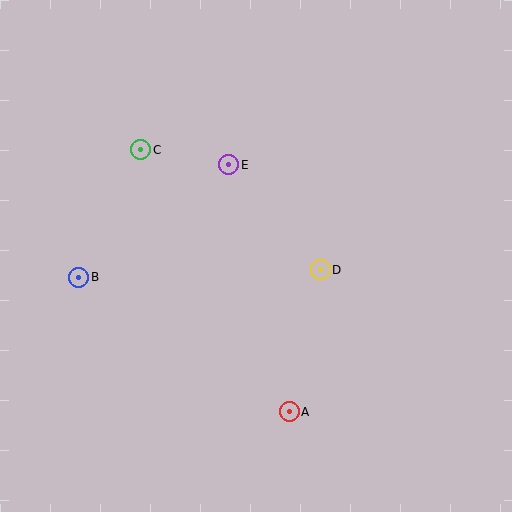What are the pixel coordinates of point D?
Point D is at (320, 270).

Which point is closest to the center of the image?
Point D at (320, 270) is closest to the center.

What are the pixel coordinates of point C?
Point C is at (141, 150).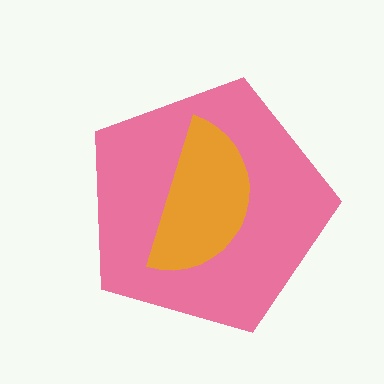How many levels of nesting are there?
2.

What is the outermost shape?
The pink pentagon.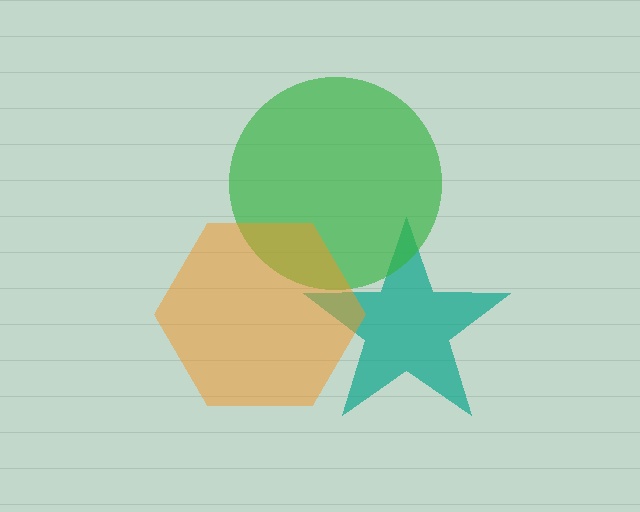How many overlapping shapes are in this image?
There are 3 overlapping shapes in the image.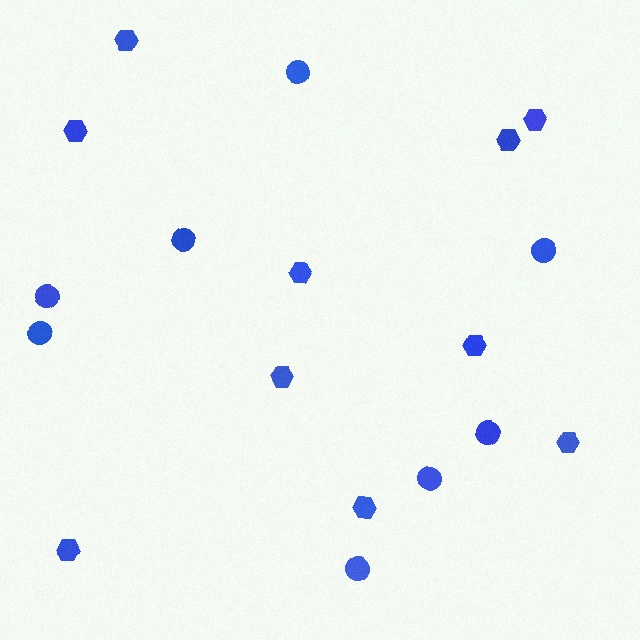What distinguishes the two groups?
There are 2 groups: one group of hexagons (10) and one group of circles (8).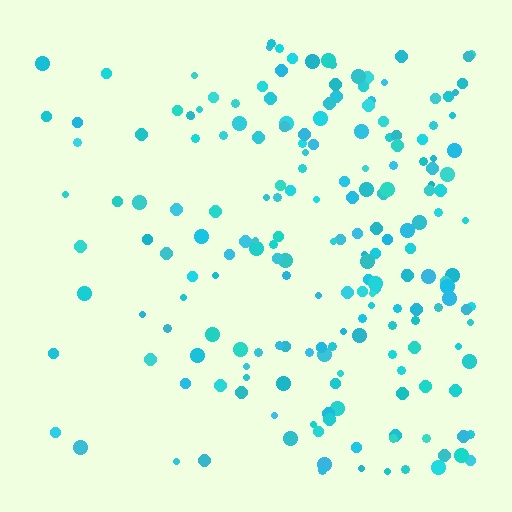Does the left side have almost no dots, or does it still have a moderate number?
Still a moderate number, just noticeably fewer than the right.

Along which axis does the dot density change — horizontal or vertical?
Horizontal.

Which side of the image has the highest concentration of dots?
The right.